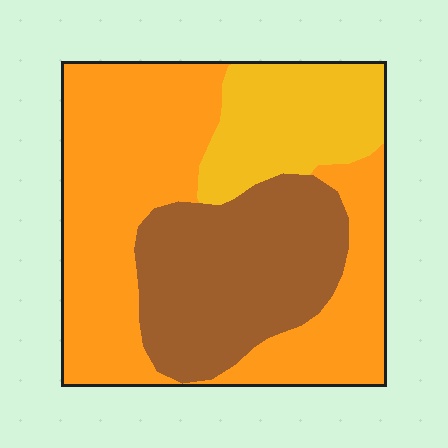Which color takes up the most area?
Orange, at roughly 50%.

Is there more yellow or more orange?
Orange.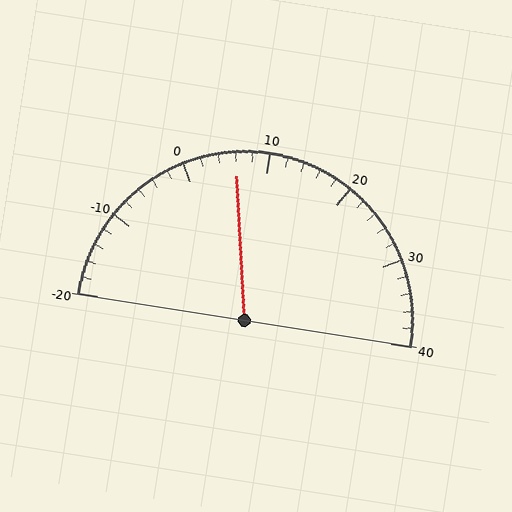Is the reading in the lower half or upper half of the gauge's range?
The reading is in the lower half of the range (-20 to 40).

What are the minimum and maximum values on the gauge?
The gauge ranges from -20 to 40.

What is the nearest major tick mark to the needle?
The nearest major tick mark is 10.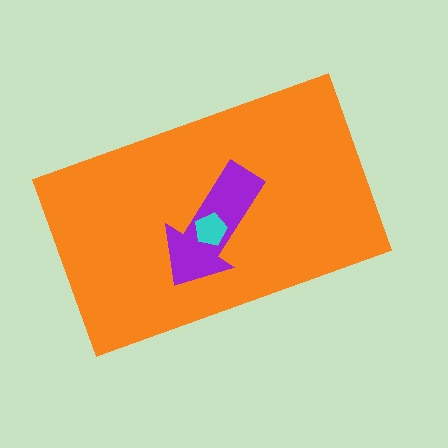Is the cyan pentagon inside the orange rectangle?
Yes.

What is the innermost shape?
The cyan pentagon.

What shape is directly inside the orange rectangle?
The purple arrow.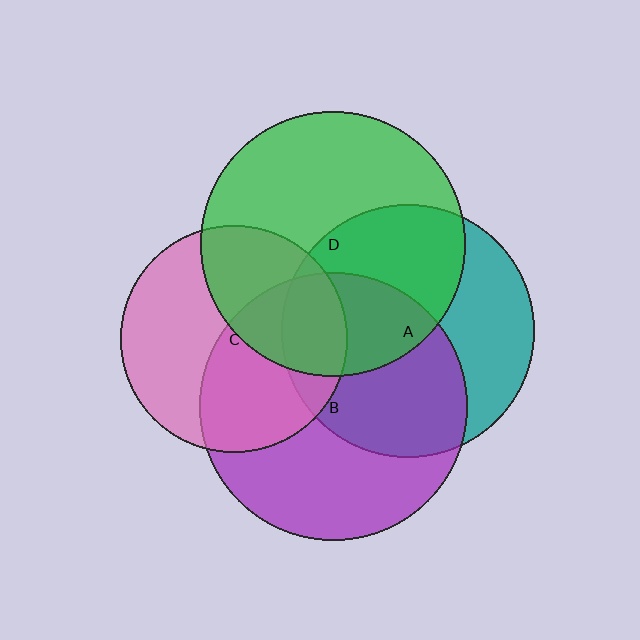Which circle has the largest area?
Circle B (purple).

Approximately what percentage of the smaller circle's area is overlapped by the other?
Approximately 20%.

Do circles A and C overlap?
Yes.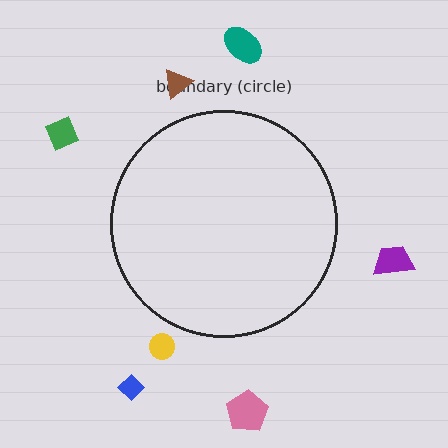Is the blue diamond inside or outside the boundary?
Outside.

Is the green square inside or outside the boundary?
Outside.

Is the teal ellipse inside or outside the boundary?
Outside.